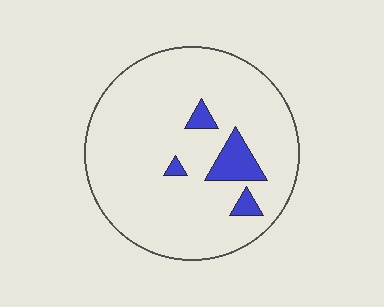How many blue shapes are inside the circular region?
4.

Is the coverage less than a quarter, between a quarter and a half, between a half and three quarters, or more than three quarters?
Less than a quarter.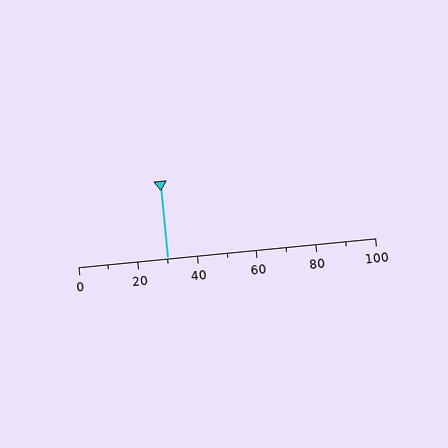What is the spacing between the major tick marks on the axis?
The major ticks are spaced 20 apart.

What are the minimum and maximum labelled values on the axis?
The axis runs from 0 to 100.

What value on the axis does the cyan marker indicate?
The marker indicates approximately 30.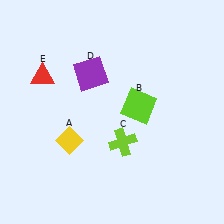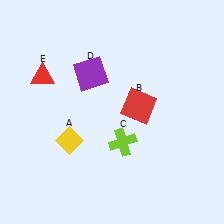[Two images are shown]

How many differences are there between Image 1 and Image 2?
There is 1 difference between the two images.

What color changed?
The square (B) changed from lime in Image 1 to red in Image 2.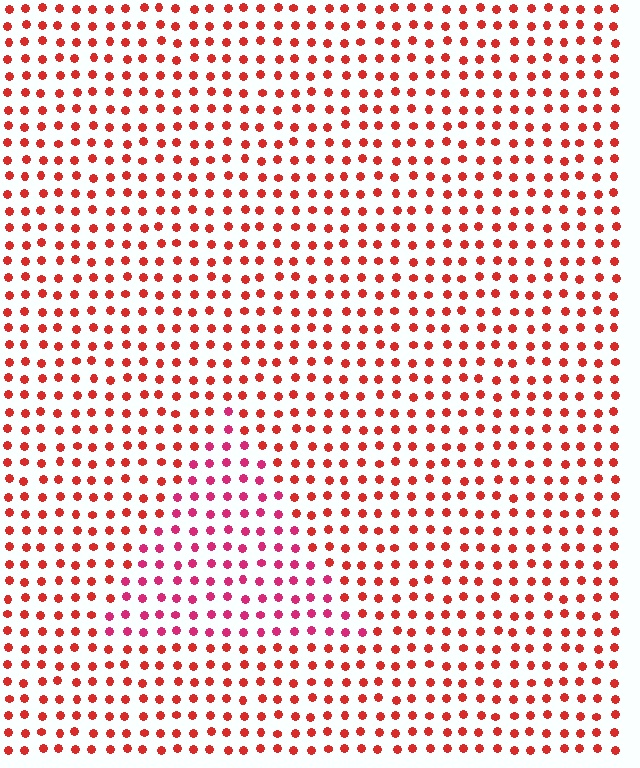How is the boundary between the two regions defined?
The boundary is defined purely by a slight shift in hue (about 28 degrees). Spacing, size, and orientation are identical on both sides.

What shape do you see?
I see a triangle.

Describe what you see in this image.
The image is filled with small red elements in a uniform arrangement. A triangle-shaped region is visible where the elements are tinted to a slightly different hue, forming a subtle color boundary.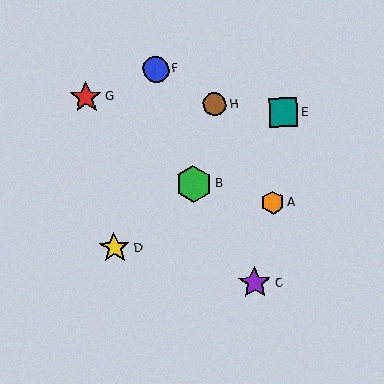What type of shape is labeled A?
Shape A is an orange hexagon.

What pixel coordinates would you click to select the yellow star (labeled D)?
Click at (115, 248) to select the yellow star D.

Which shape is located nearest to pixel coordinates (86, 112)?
The red star (labeled G) at (86, 97) is nearest to that location.